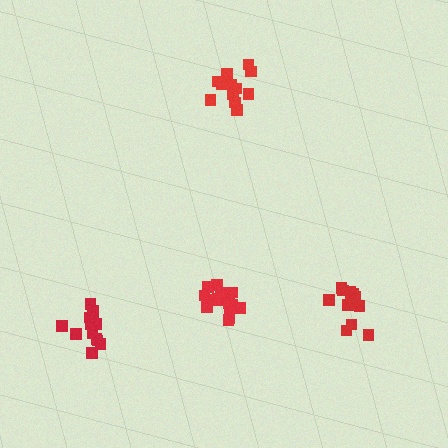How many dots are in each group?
Group 1: 14 dots, Group 2: 13 dots, Group 3: 12 dots, Group 4: 16 dots (55 total).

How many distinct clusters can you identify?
There are 4 distinct clusters.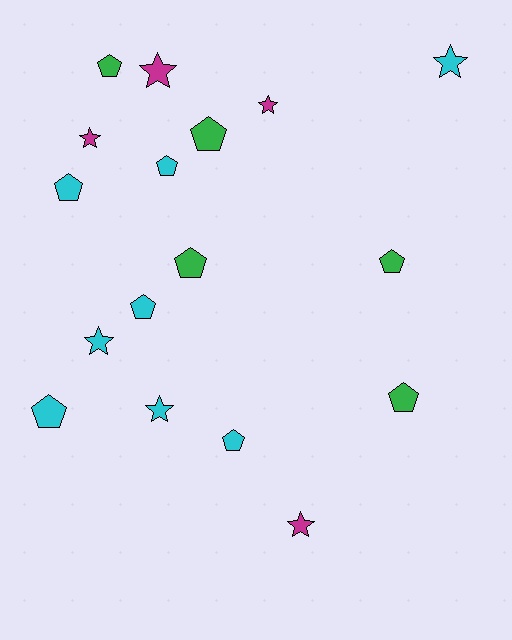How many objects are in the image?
There are 17 objects.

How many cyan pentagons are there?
There are 5 cyan pentagons.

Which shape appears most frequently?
Pentagon, with 10 objects.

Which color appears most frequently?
Cyan, with 8 objects.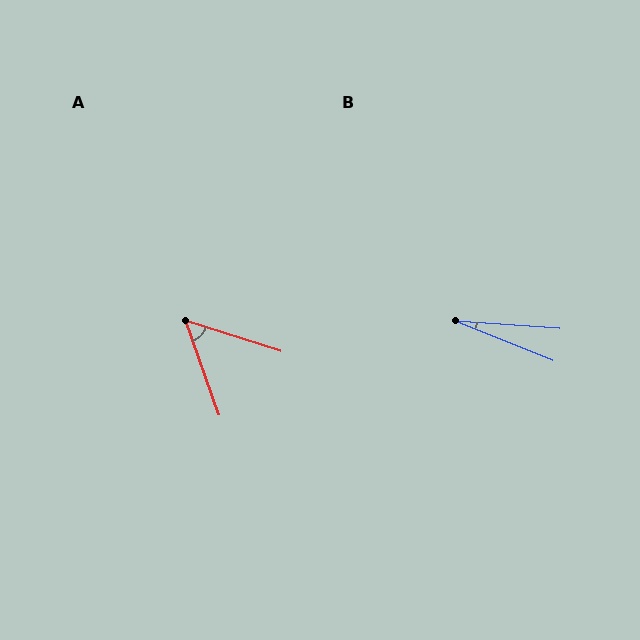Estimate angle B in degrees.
Approximately 18 degrees.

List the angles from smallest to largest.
B (18°), A (53°).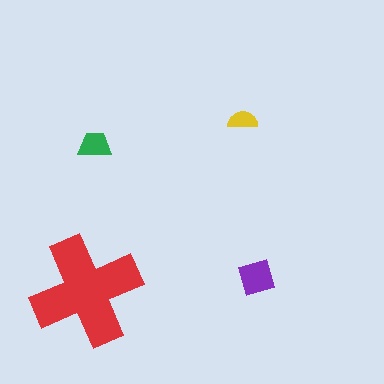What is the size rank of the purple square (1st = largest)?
2nd.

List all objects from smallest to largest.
The yellow semicircle, the green trapezoid, the purple square, the red cross.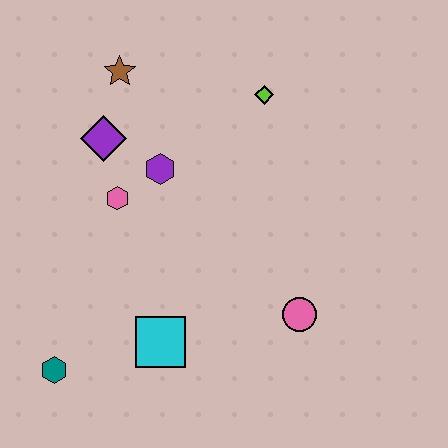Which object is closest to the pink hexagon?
The purple hexagon is closest to the pink hexagon.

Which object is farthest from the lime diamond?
The teal hexagon is farthest from the lime diamond.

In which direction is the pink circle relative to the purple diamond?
The pink circle is to the right of the purple diamond.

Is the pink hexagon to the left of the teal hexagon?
No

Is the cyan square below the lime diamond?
Yes